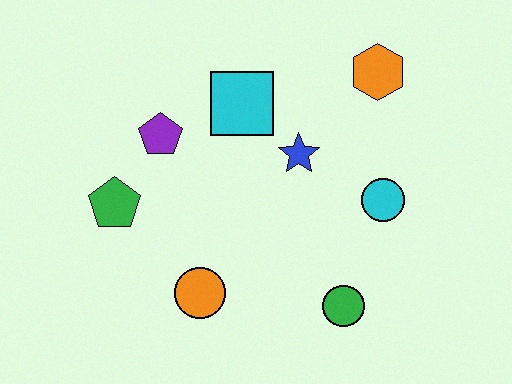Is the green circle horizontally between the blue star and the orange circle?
No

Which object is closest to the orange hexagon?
The blue star is closest to the orange hexagon.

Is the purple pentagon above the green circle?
Yes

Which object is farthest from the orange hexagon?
The green pentagon is farthest from the orange hexagon.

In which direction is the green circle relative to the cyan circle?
The green circle is below the cyan circle.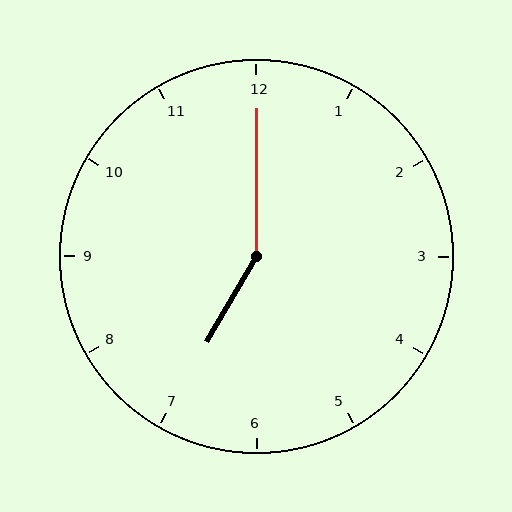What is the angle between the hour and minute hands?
Approximately 150 degrees.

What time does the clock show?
7:00.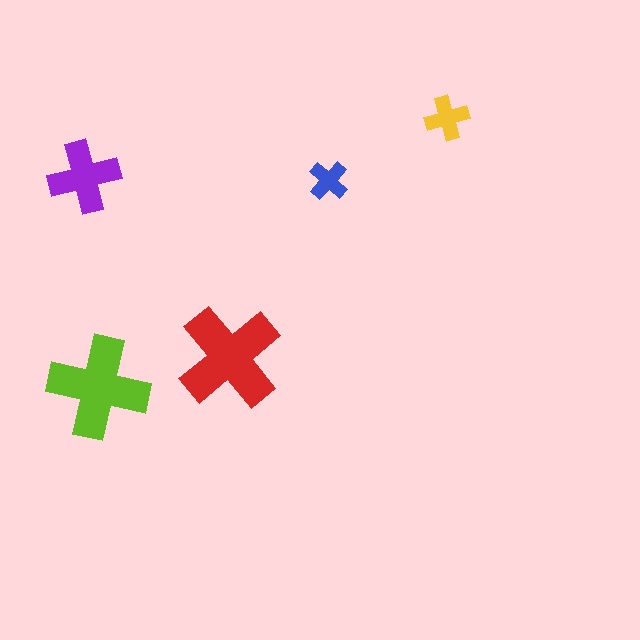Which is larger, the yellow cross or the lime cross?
The lime one.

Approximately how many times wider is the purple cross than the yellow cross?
About 1.5 times wider.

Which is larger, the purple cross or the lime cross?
The lime one.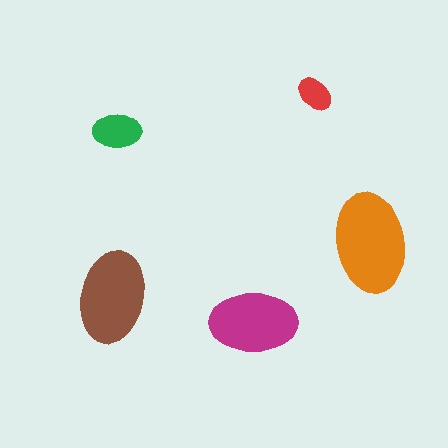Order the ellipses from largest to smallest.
the orange one, the brown one, the magenta one, the green one, the red one.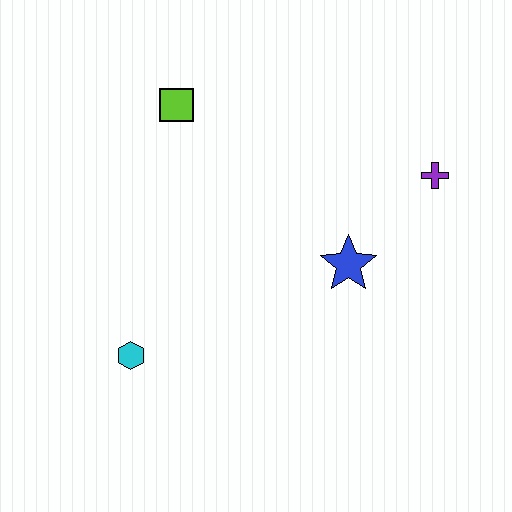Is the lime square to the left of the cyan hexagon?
No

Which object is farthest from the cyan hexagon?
The purple cross is farthest from the cyan hexagon.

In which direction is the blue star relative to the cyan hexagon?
The blue star is to the right of the cyan hexagon.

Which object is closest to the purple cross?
The blue star is closest to the purple cross.